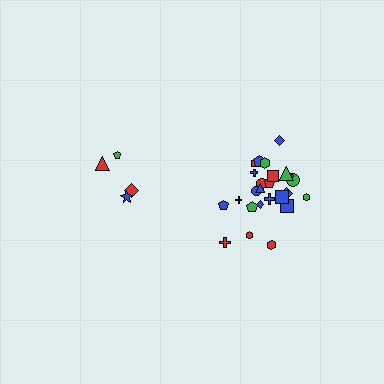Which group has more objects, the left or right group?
The right group.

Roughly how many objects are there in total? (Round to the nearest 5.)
Roughly 30 objects in total.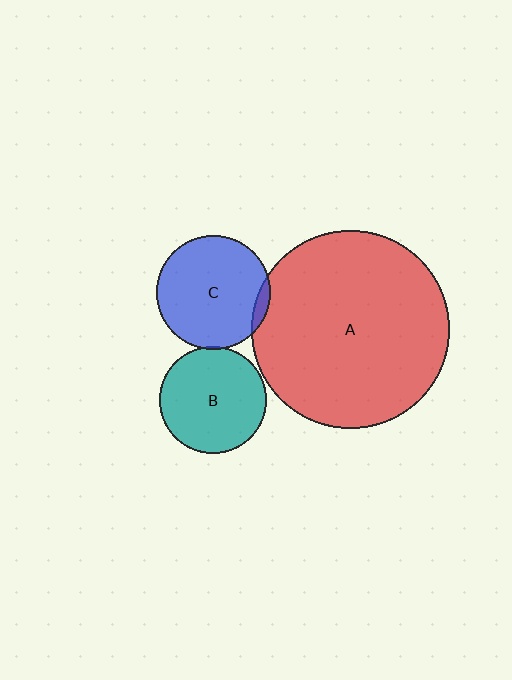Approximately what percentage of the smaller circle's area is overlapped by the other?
Approximately 5%.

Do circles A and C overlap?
Yes.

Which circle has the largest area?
Circle A (red).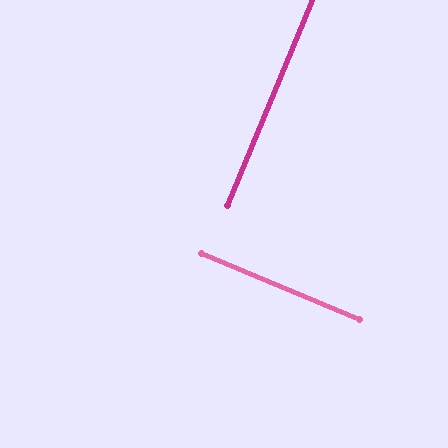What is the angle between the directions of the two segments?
Approximately 90 degrees.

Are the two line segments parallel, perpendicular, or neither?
Perpendicular — they meet at approximately 90°.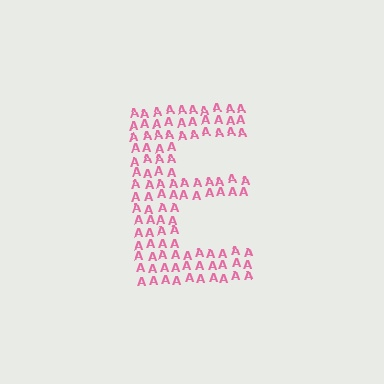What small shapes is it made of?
It is made of small letter A's.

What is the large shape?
The large shape is the letter E.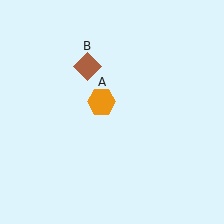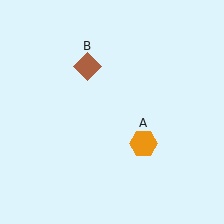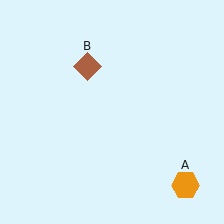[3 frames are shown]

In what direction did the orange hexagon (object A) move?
The orange hexagon (object A) moved down and to the right.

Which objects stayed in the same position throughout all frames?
Brown diamond (object B) remained stationary.